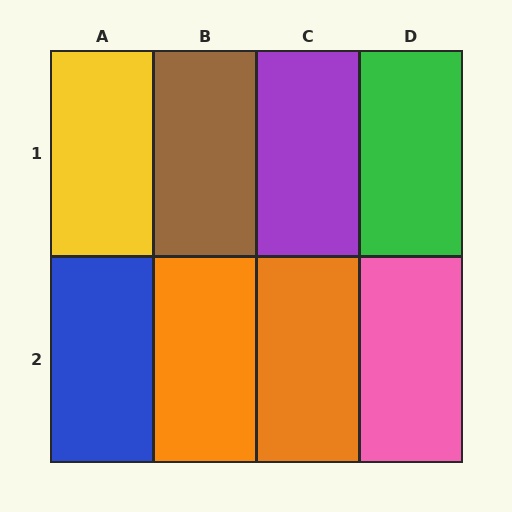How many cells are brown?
1 cell is brown.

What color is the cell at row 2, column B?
Orange.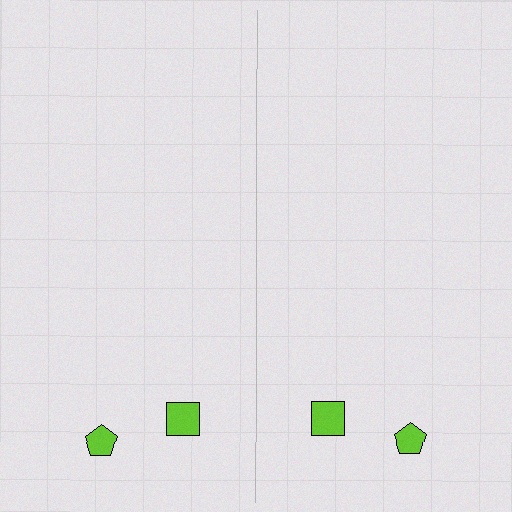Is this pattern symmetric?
Yes, this pattern has bilateral (reflection) symmetry.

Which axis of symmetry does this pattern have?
The pattern has a vertical axis of symmetry running through the center of the image.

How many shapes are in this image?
There are 4 shapes in this image.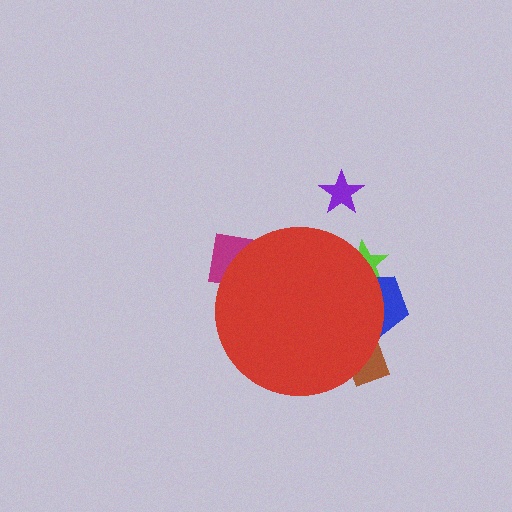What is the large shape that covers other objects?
A red circle.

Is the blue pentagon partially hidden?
Yes, the blue pentagon is partially hidden behind the red circle.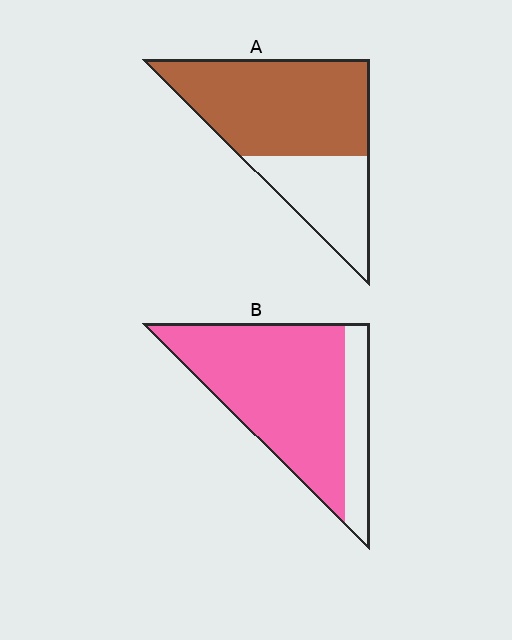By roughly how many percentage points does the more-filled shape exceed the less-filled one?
By roughly 10 percentage points (B over A).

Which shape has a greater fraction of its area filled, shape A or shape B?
Shape B.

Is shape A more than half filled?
Yes.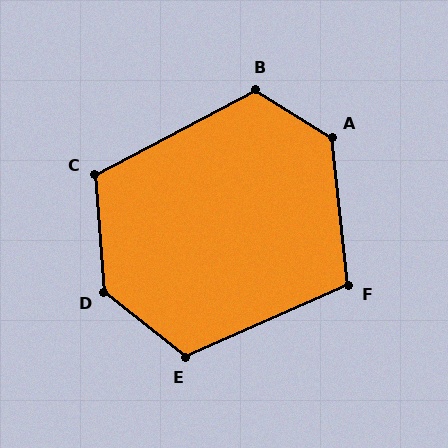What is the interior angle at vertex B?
Approximately 120 degrees (obtuse).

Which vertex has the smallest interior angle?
F, at approximately 108 degrees.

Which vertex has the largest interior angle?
D, at approximately 133 degrees.